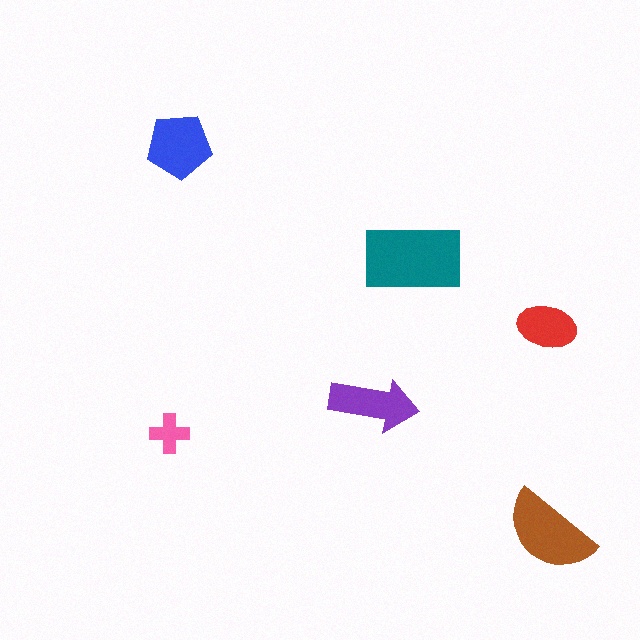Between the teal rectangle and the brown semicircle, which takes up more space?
The teal rectangle.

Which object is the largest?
The teal rectangle.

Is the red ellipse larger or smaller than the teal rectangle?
Smaller.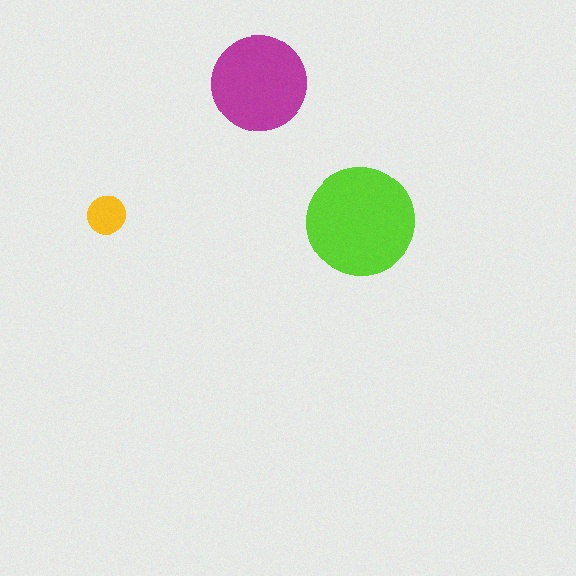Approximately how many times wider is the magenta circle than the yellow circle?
About 2.5 times wider.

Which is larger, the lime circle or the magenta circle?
The lime one.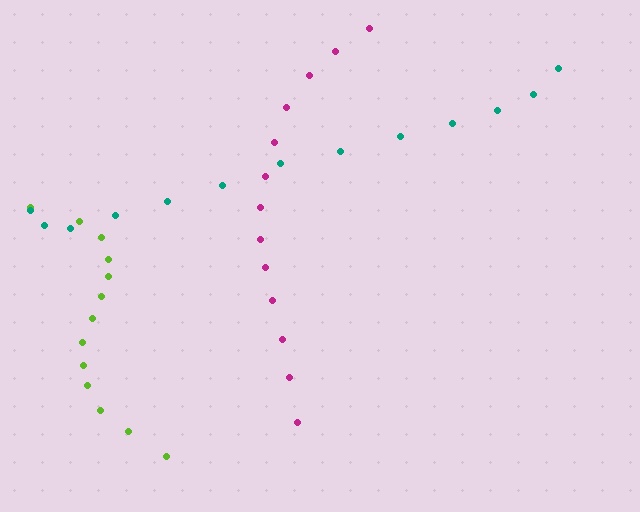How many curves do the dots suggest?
There are 3 distinct paths.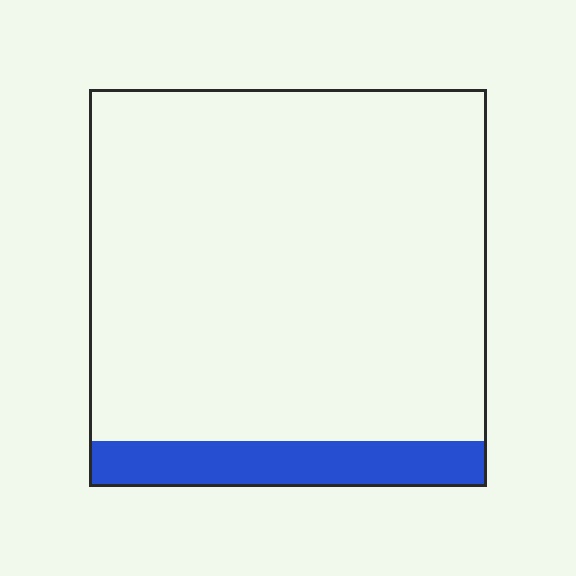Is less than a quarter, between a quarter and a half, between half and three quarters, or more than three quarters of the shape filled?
Less than a quarter.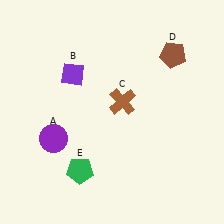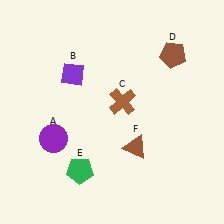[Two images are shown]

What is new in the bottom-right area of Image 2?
A brown triangle (F) was added in the bottom-right area of Image 2.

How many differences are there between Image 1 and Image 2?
There is 1 difference between the two images.